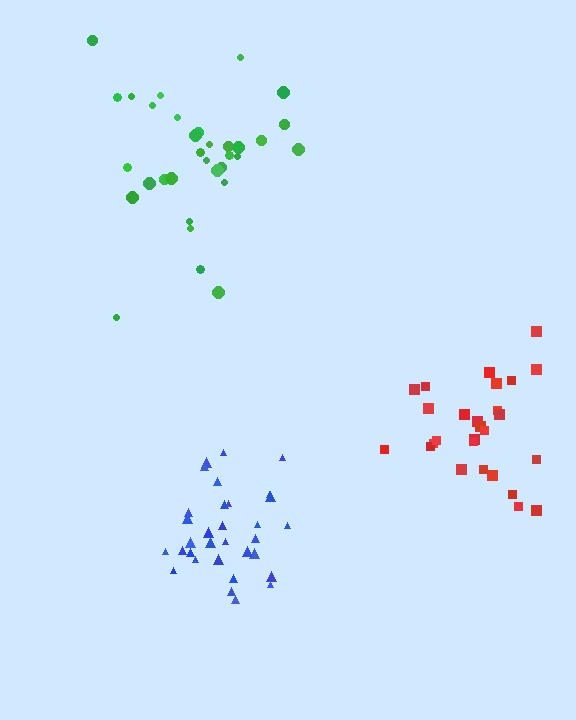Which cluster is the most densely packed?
Blue.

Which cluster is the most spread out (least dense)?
Green.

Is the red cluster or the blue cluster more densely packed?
Blue.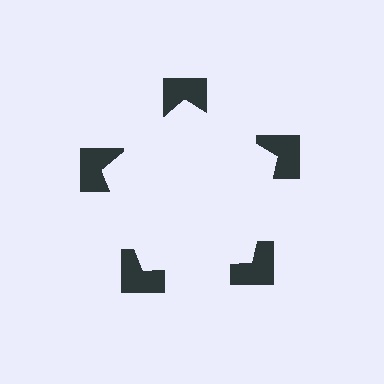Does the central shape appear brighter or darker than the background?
It typically appears slightly brighter than the background, even though no actual brightness change is drawn.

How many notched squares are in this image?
There are 5 — one at each vertex of the illusory pentagon.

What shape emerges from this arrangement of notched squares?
An illusory pentagon — its edges are inferred from the aligned wedge cuts in the notched squares, not physically drawn.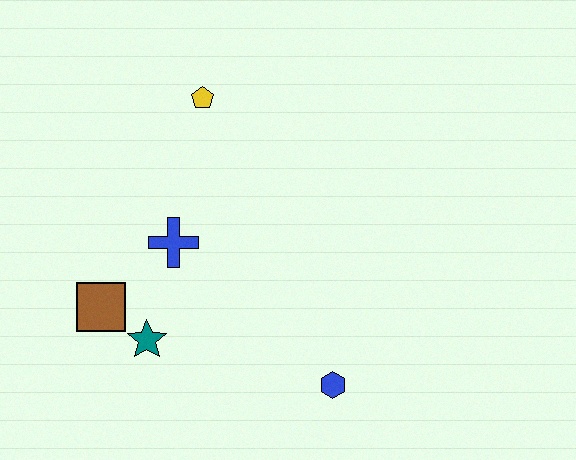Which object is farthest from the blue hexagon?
The yellow pentagon is farthest from the blue hexagon.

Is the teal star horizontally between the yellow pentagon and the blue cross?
No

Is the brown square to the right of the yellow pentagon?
No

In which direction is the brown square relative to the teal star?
The brown square is to the left of the teal star.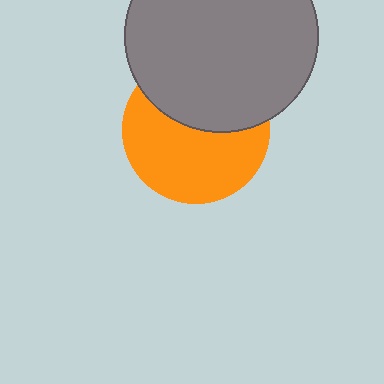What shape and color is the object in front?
The object in front is a gray circle.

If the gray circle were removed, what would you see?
You would see the complete orange circle.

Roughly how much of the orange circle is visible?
About half of it is visible (roughly 58%).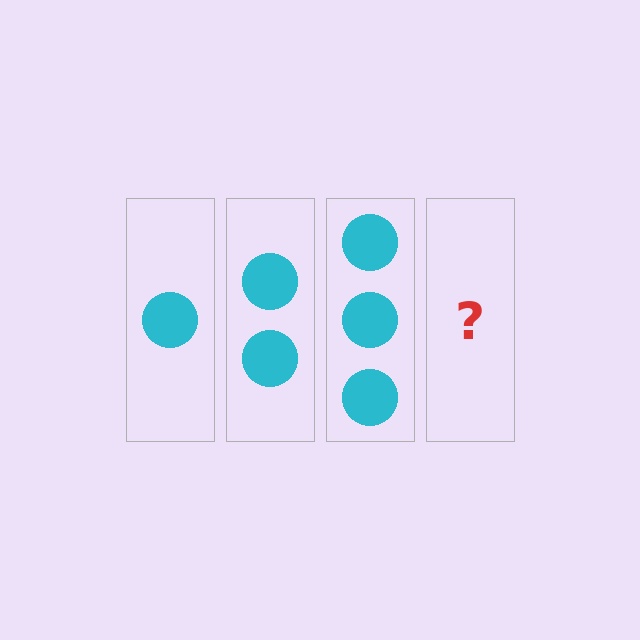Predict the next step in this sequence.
The next step is 4 circles.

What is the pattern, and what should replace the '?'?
The pattern is that each step adds one more circle. The '?' should be 4 circles.